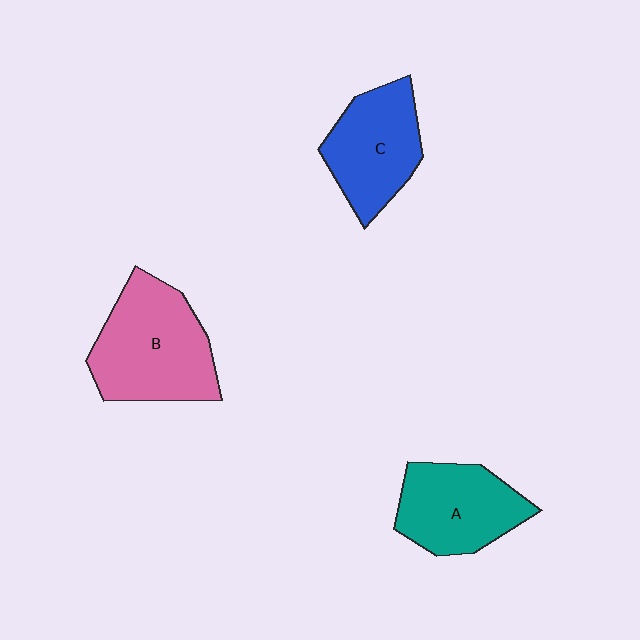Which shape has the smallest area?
Shape C (blue).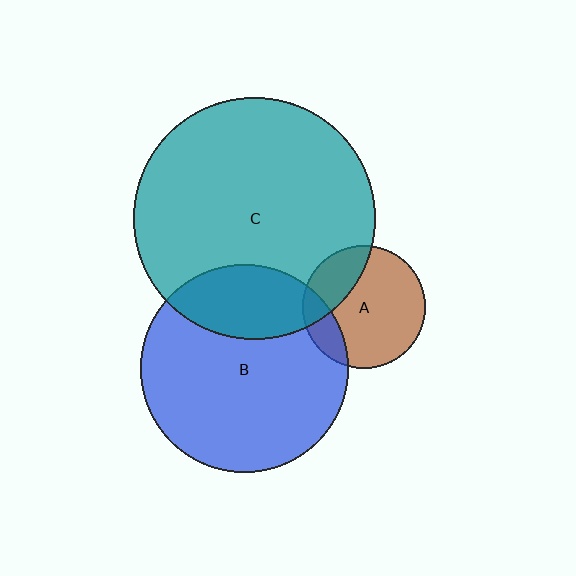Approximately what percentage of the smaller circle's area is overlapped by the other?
Approximately 25%.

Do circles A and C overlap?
Yes.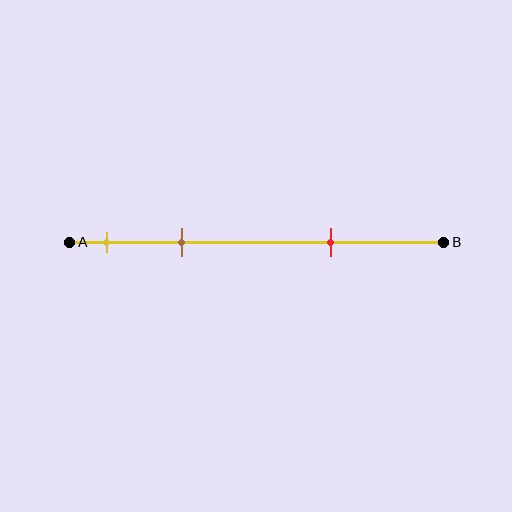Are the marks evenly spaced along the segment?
No, the marks are not evenly spaced.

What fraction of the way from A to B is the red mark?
The red mark is approximately 70% (0.7) of the way from A to B.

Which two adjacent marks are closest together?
The yellow and brown marks are the closest adjacent pair.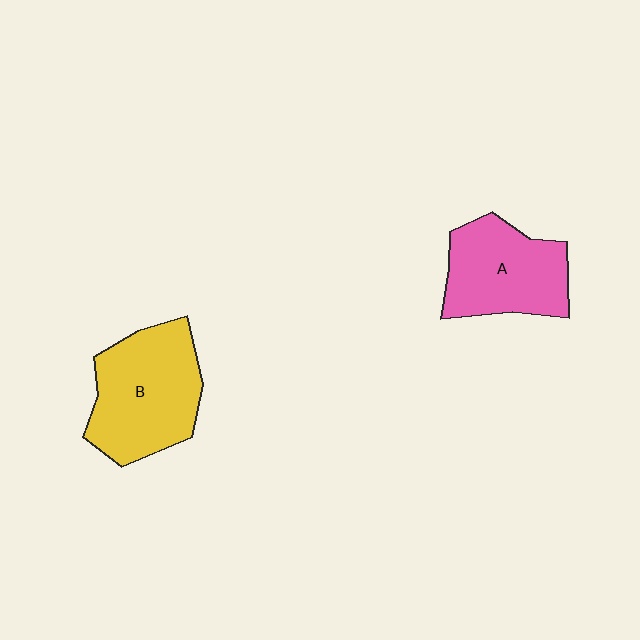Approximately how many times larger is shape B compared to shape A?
Approximately 1.2 times.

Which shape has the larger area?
Shape B (yellow).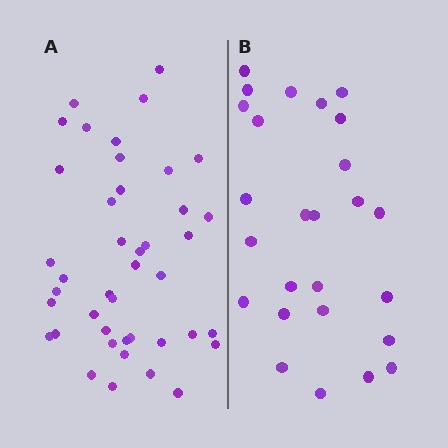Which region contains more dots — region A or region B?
Region A (the left region) has more dots.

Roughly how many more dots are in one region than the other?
Region A has approximately 15 more dots than region B.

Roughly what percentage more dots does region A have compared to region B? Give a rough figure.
About 60% more.